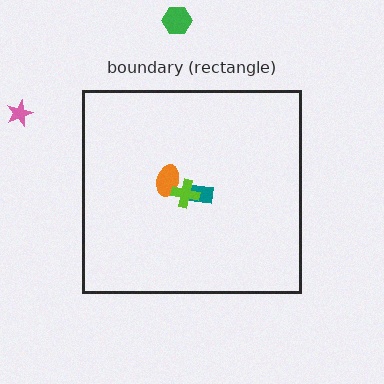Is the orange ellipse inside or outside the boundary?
Inside.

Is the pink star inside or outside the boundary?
Outside.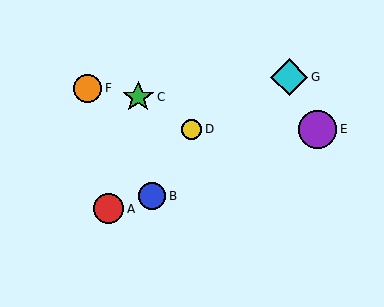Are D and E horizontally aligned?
Yes, both are at y≈129.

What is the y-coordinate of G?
Object G is at y≈77.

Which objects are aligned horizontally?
Objects D, E are aligned horizontally.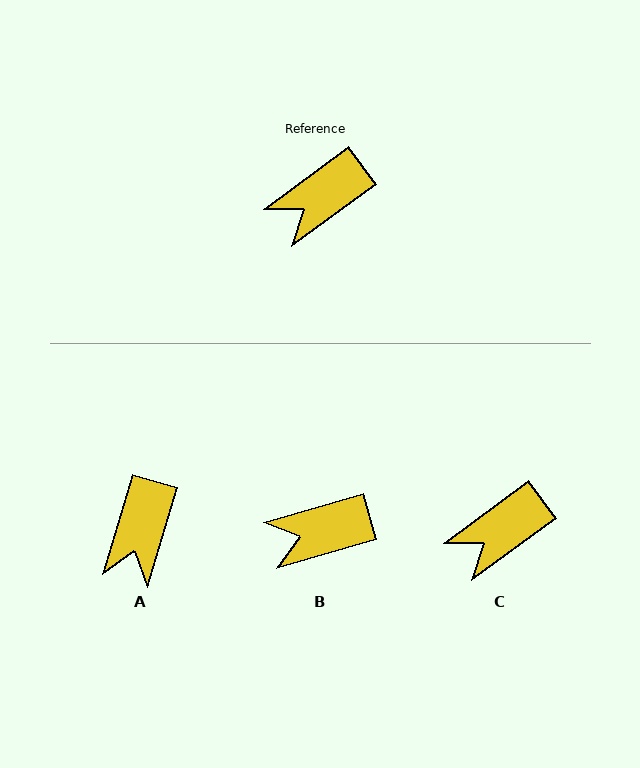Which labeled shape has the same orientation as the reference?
C.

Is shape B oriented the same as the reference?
No, it is off by about 20 degrees.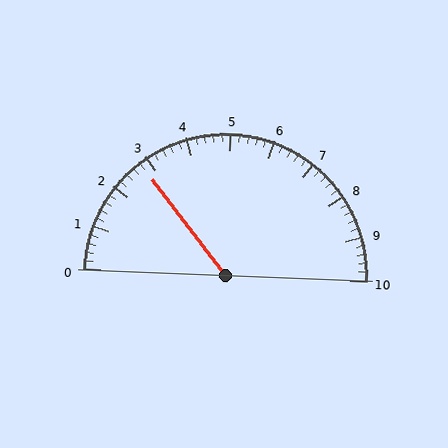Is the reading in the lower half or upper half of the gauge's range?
The reading is in the lower half of the range (0 to 10).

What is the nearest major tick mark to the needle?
The nearest major tick mark is 3.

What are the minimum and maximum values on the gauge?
The gauge ranges from 0 to 10.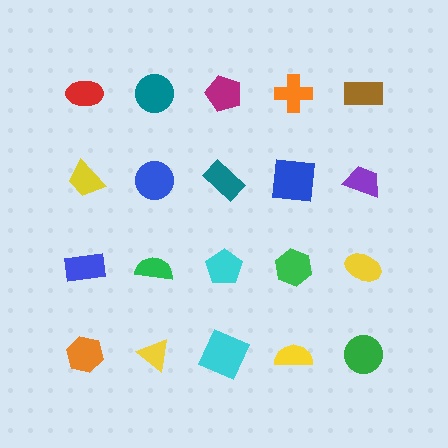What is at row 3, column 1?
A blue rectangle.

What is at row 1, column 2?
A teal circle.